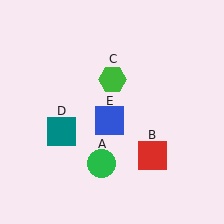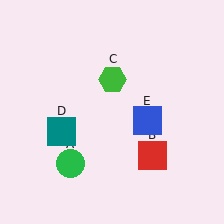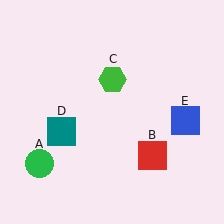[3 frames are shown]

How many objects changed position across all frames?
2 objects changed position: green circle (object A), blue square (object E).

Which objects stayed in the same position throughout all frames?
Red square (object B) and green hexagon (object C) and teal square (object D) remained stationary.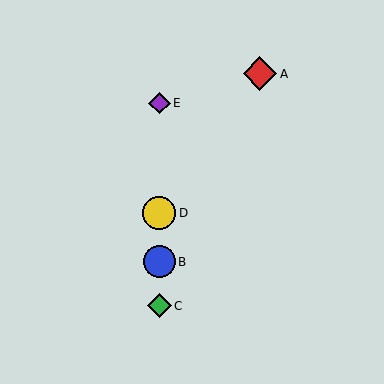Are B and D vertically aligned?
Yes, both are at x≈159.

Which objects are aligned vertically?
Objects B, C, D, E are aligned vertically.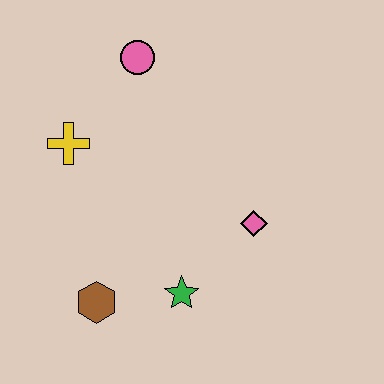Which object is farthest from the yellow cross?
The pink diamond is farthest from the yellow cross.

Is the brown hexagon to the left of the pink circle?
Yes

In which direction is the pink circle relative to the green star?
The pink circle is above the green star.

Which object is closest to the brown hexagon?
The green star is closest to the brown hexagon.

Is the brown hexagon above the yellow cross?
No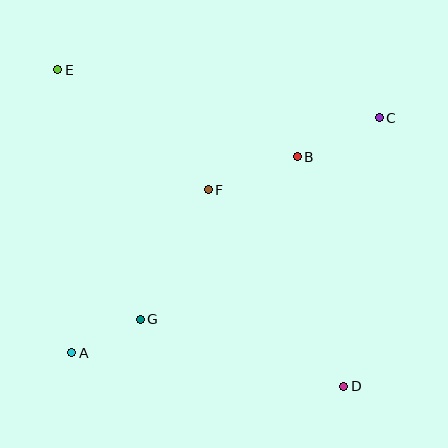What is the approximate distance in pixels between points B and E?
The distance between B and E is approximately 255 pixels.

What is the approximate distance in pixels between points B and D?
The distance between B and D is approximately 234 pixels.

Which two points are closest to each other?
Points A and G are closest to each other.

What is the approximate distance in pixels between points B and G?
The distance between B and G is approximately 226 pixels.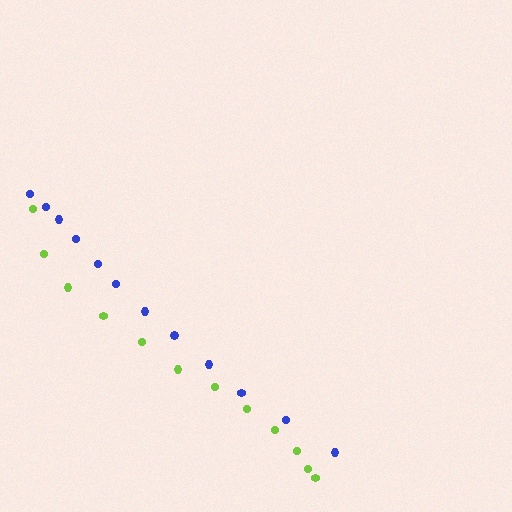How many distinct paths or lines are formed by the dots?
There are 2 distinct paths.